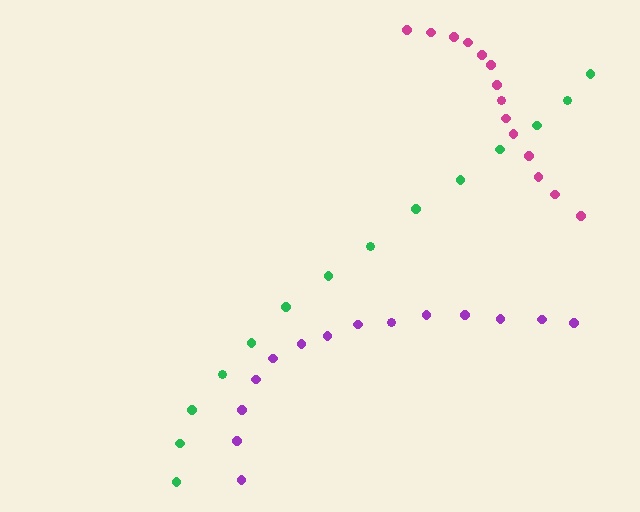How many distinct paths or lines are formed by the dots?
There are 3 distinct paths.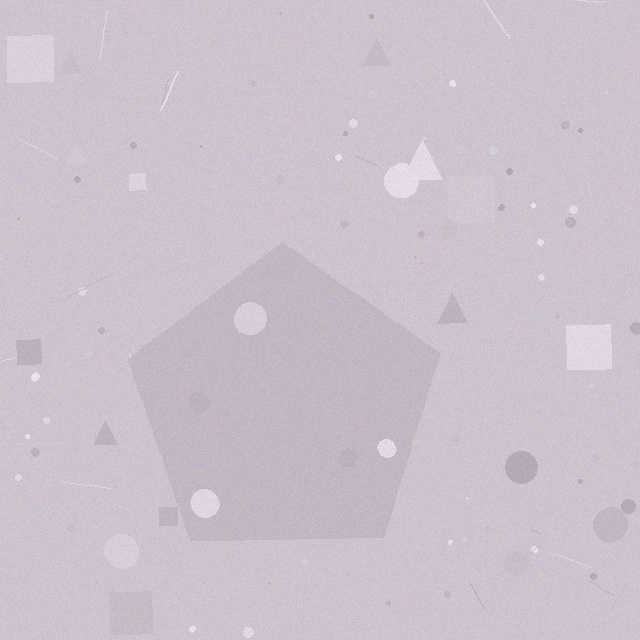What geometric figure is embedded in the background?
A pentagon is embedded in the background.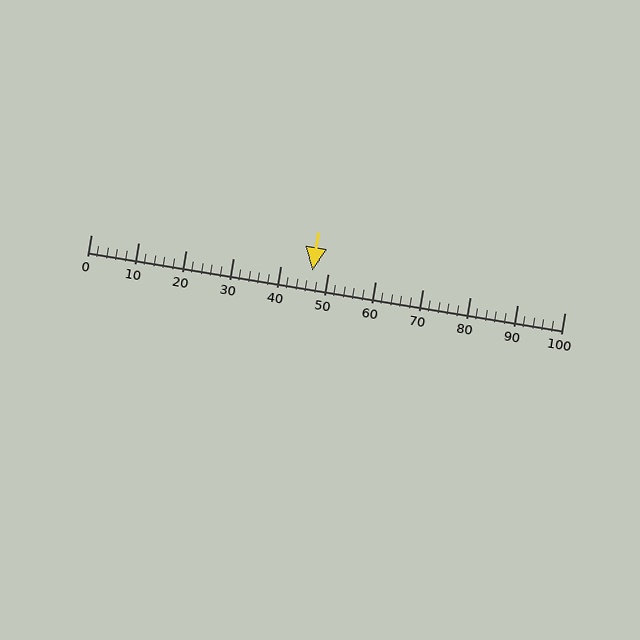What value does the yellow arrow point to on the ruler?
The yellow arrow points to approximately 47.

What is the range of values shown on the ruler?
The ruler shows values from 0 to 100.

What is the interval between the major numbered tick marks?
The major tick marks are spaced 10 units apart.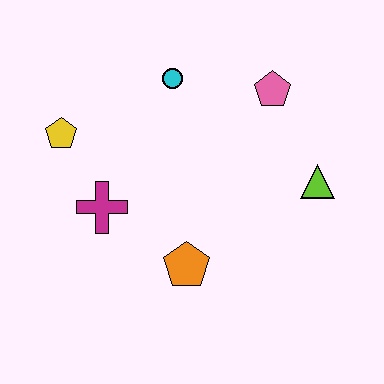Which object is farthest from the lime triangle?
The yellow pentagon is farthest from the lime triangle.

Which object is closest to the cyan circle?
The pink pentagon is closest to the cyan circle.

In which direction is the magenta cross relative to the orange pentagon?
The magenta cross is to the left of the orange pentagon.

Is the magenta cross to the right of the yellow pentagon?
Yes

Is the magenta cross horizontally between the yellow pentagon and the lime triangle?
Yes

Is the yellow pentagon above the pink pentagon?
No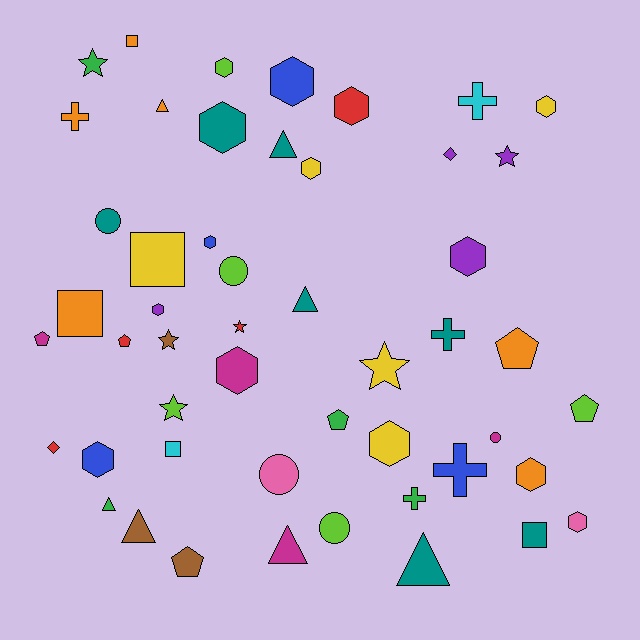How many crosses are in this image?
There are 5 crosses.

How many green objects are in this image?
There are 4 green objects.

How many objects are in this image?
There are 50 objects.